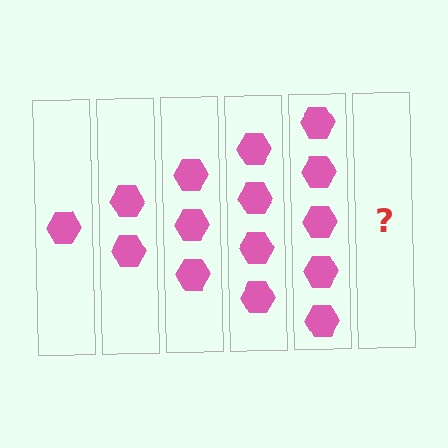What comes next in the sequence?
The next element should be 6 hexagons.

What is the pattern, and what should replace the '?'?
The pattern is that each step adds one more hexagon. The '?' should be 6 hexagons.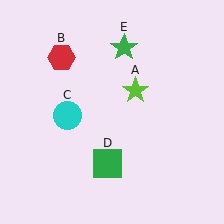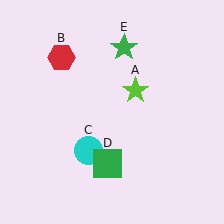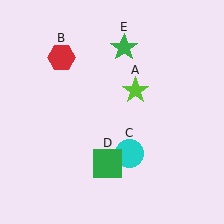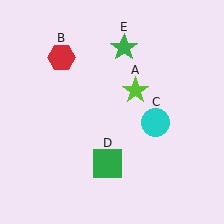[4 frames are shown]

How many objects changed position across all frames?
1 object changed position: cyan circle (object C).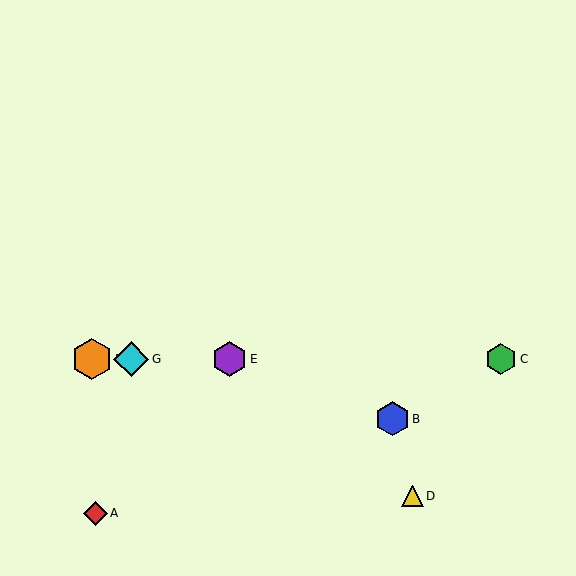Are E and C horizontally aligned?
Yes, both are at y≈359.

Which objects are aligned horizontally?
Objects C, E, F, G are aligned horizontally.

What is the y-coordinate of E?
Object E is at y≈359.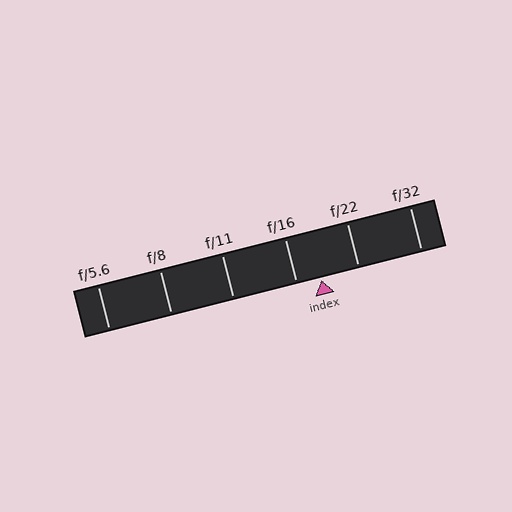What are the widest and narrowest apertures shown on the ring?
The widest aperture shown is f/5.6 and the narrowest is f/32.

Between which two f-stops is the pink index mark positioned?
The index mark is between f/16 and f/22.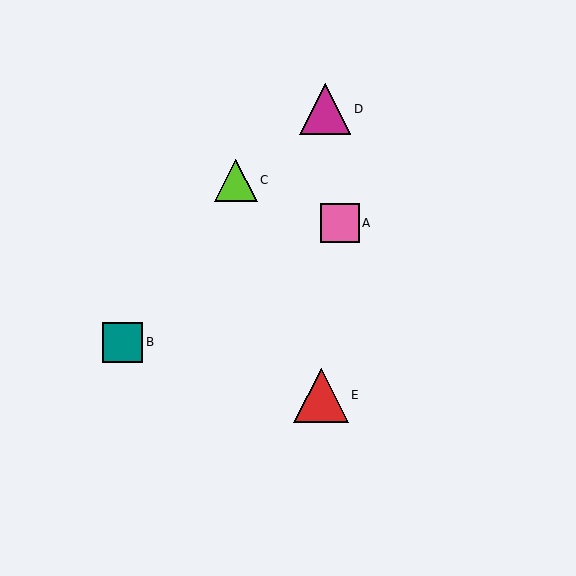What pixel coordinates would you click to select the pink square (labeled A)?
Click at (340, 223) to select the pink square A.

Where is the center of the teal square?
The center of the teal square is at (123, 343).